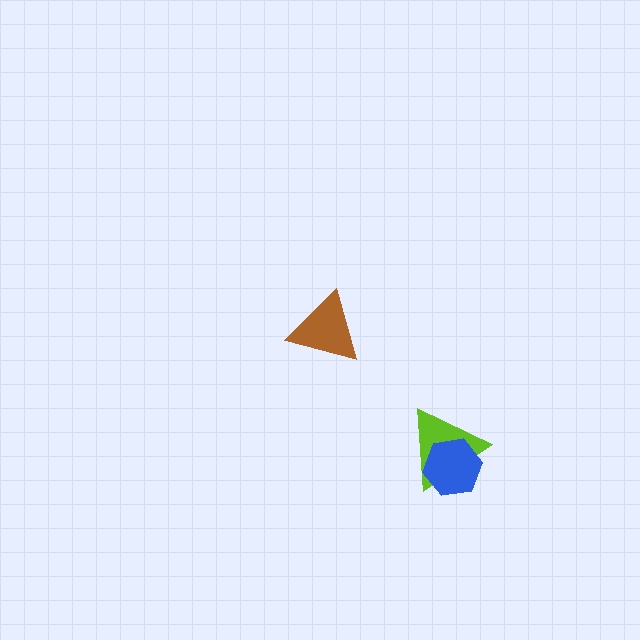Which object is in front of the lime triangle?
The blue hexagon is in front of the lime triangle.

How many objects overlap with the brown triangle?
0 objects overlap with the brown triangle.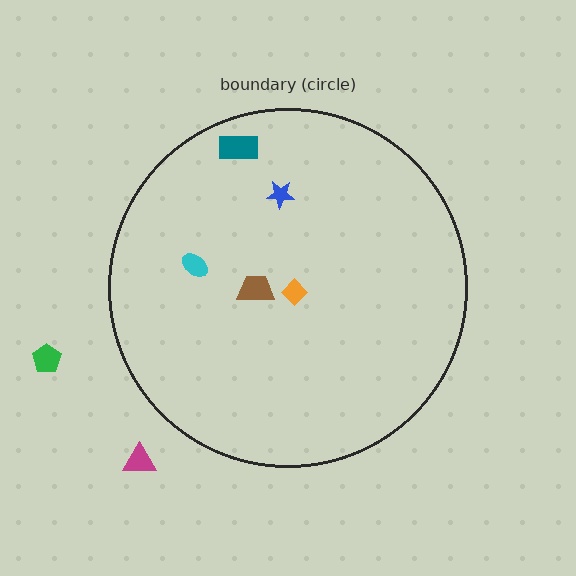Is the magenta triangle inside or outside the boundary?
Outside.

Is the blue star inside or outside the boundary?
Inside.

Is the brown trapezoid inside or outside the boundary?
Inside.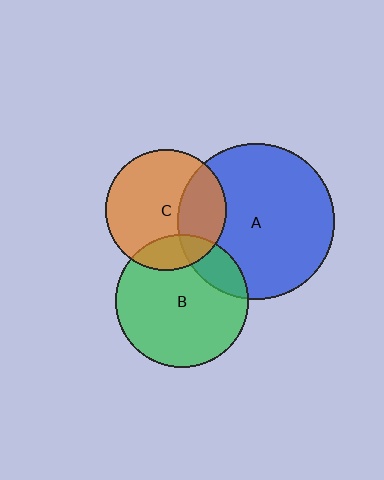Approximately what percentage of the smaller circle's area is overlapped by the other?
Approximately 15%.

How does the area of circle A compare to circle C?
Approximately 1.7 times.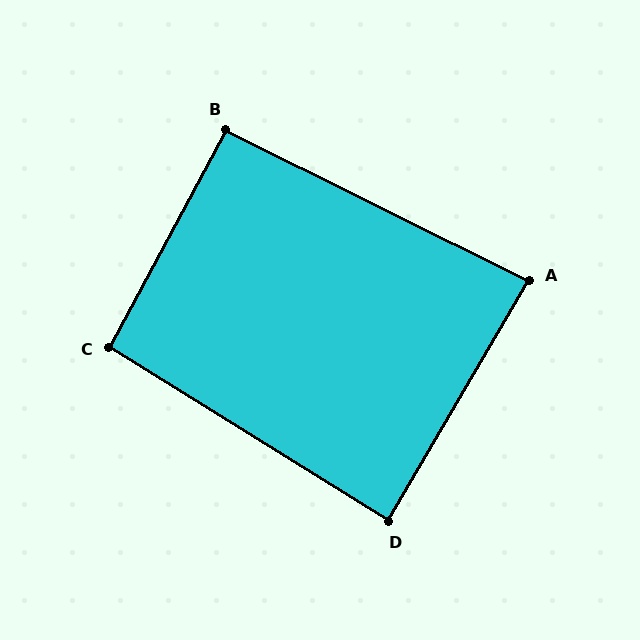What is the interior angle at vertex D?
Approximately 88 degrees (approximately right).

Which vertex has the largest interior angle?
C, at approximately 94 degrees.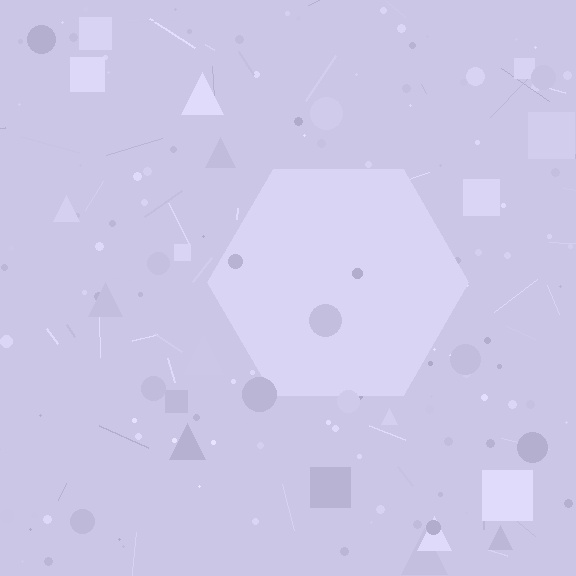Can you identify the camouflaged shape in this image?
The camouflaged shape is a hexagon.